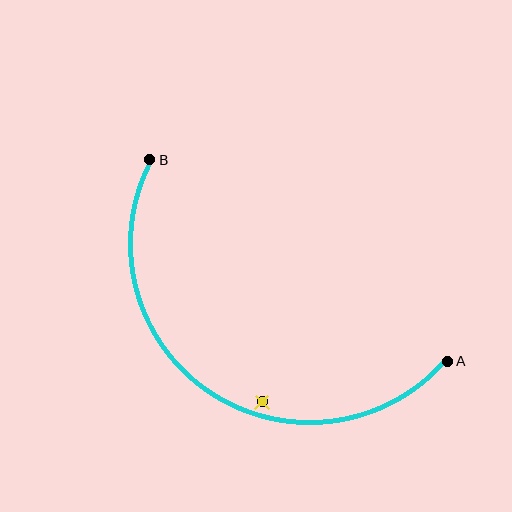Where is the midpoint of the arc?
The arc midpoint is the point on the curve farthest from the straight line joining A and B. It sits below and to the left of that line.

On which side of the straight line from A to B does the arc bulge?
The arc bulges below and to the left of the straight line connecting A and B.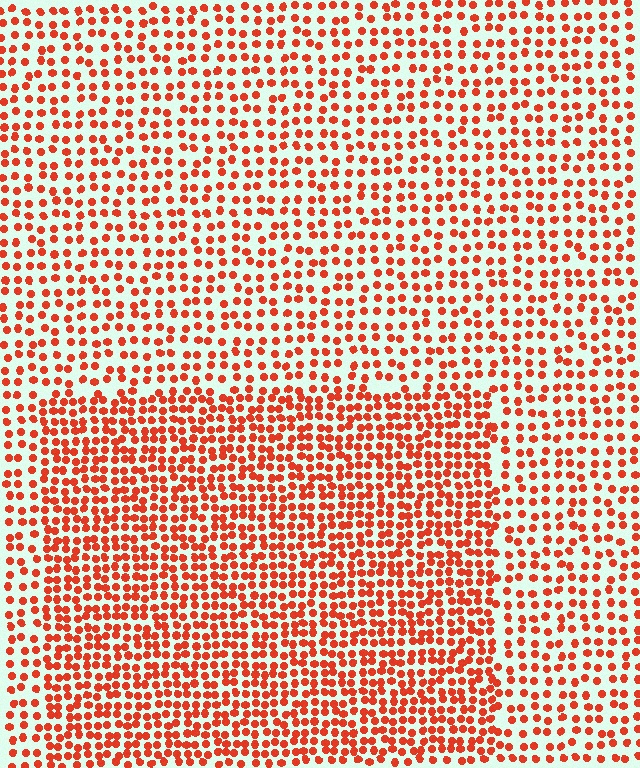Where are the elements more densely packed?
The elements are more densely packed inside the rectangle boundary.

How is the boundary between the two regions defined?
The boundary is defined by a change in element density (approximately 1.7x ratio). All elements are the same color, size, and shape.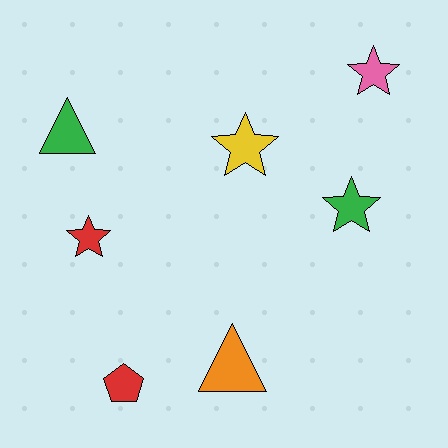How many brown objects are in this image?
There are no brown objects.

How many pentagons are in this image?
There is 1 pentagon.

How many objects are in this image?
There are 7 objects.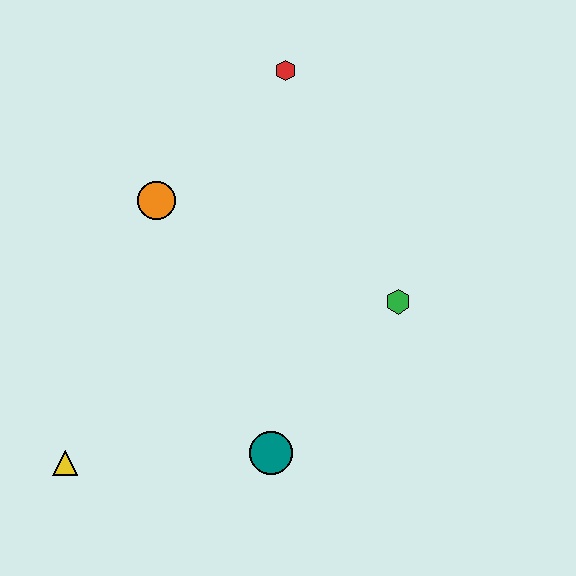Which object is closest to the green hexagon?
The teal circle is closest to the green hexagon.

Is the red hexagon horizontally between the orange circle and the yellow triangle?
No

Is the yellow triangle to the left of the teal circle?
Yes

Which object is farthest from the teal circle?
The red hexagon is farthest from the teal circle.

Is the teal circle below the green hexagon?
Yes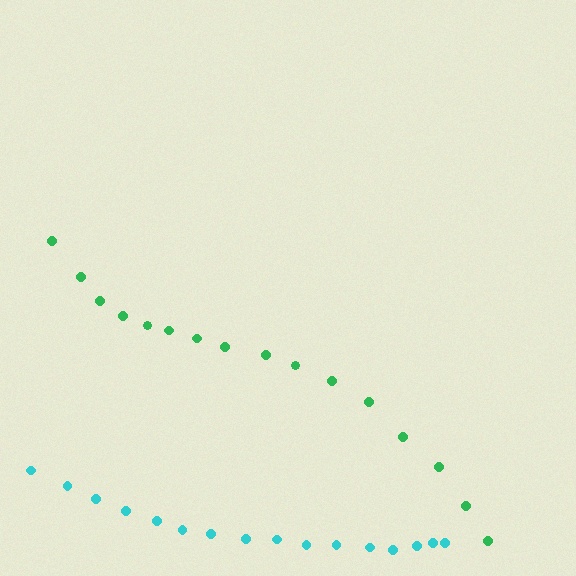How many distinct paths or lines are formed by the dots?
There are 2 distinct paths.